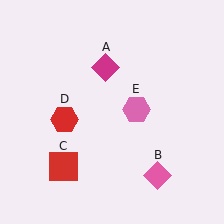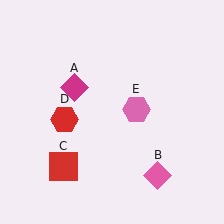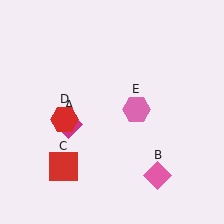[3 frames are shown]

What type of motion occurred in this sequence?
The magenta diamond (object A) rotated counterclockwise around the center of the scene.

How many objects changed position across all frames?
1 object changed position: magenta diamond (object A).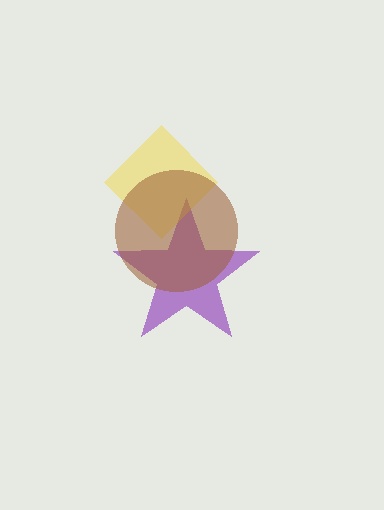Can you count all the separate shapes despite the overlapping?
Yes, there are 3 separate shapes.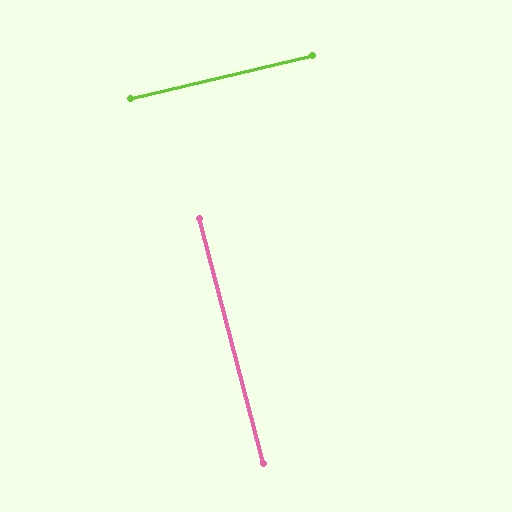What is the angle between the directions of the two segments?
Approximately 89 degrees.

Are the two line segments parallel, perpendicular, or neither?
Perpendicular — they meet at approximately 89°.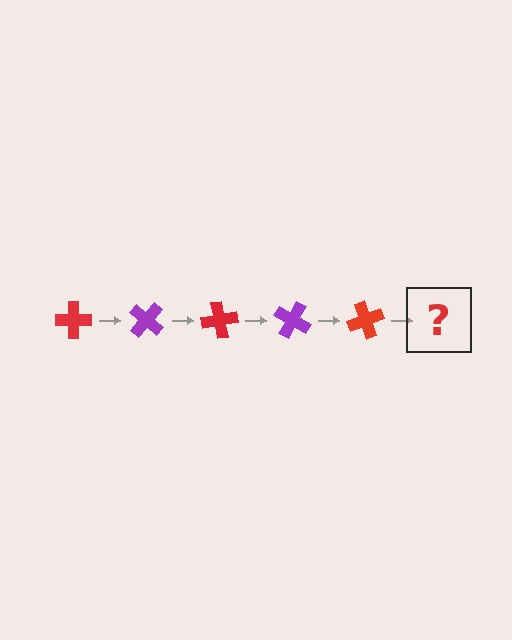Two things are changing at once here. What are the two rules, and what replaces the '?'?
The two rules are that it rotates 40 degrees each step and the color cycles through red and purple. The '?' should be a purple cross, rotated 200 degrees from the start.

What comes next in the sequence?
The next element should be a purple cross, rotated 200 degrees from the start.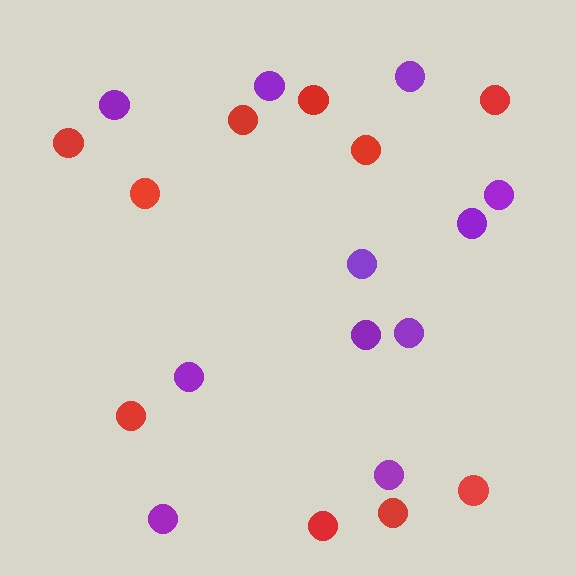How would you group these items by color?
There are 2 groups: one group of purple circles (11) and one group of red circles (10).